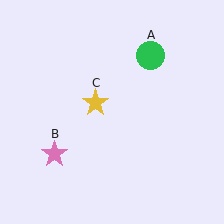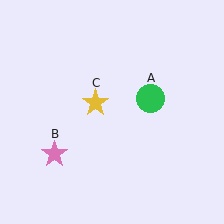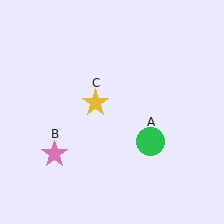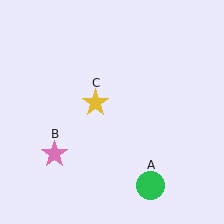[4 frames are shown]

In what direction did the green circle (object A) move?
The green circle (object A) moved down.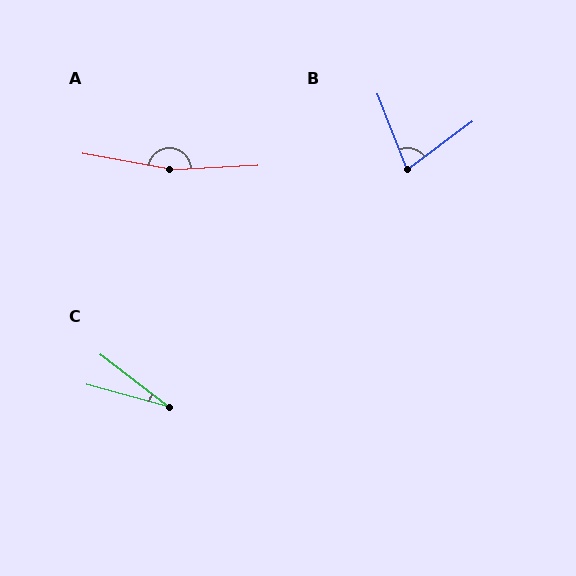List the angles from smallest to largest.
C (22°), B (75°), A (167°).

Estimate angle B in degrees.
Approximately 75 degrees.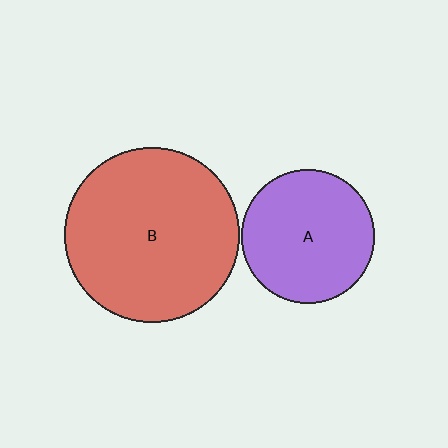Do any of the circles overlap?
No, none of the circles overlap.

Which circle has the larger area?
Circle B (red).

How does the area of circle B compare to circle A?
Approximately 1.7 times.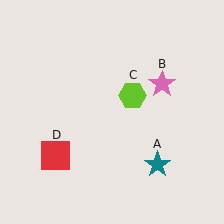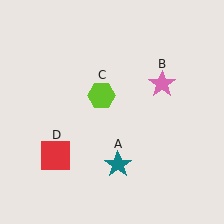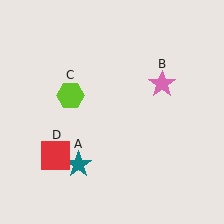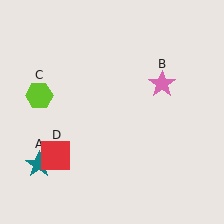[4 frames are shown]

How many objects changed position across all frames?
2 objects changed position: teal star (object A), lime hexagon (object C).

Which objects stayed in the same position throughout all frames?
Pink star (object B) and red square (object D) remained stationary.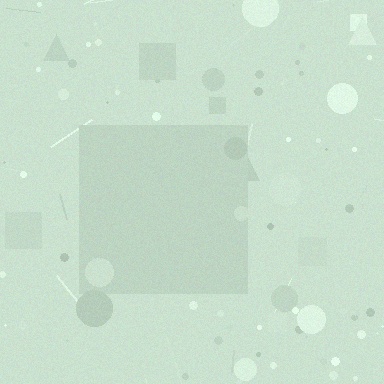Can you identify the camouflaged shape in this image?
The camouflaged shape is a square.